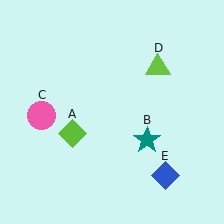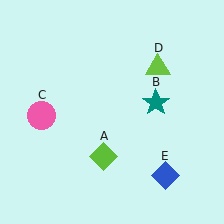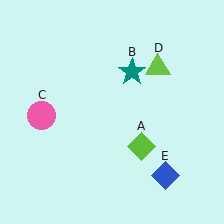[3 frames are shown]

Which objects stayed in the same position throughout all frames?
Pink circle (object C) and lime triangle (object D) and blue diamond (object E) remained stationary.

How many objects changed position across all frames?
2 objects changed position: lime diamond (object A), teal star (object B).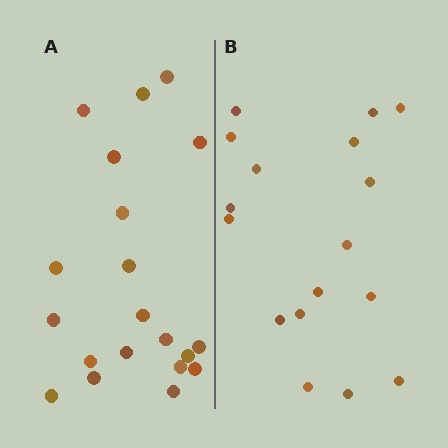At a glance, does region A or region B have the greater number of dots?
Region A (the left region) has more dots.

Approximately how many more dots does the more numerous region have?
Region A has just a few more — roughly 2 or 3 more dots than region B.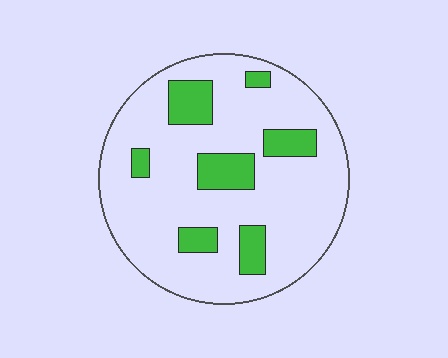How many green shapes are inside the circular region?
7.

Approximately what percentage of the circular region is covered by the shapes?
Approximately 20%.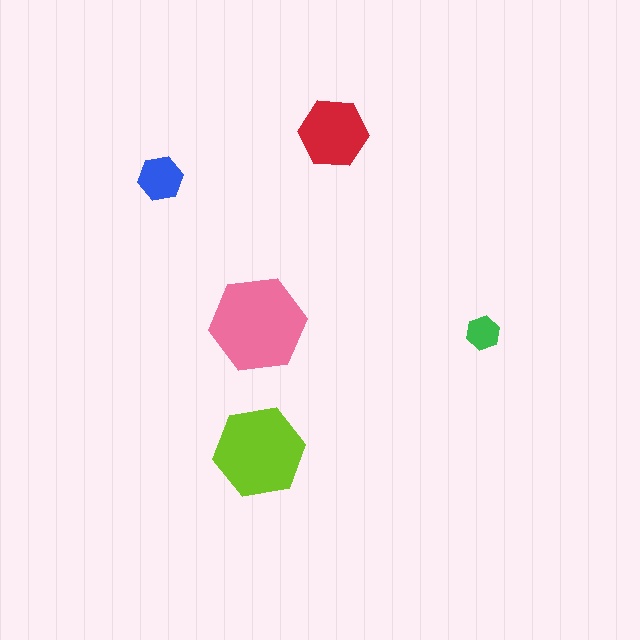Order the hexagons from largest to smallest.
the pink one, the lime one, the red one, the blue one, the green one.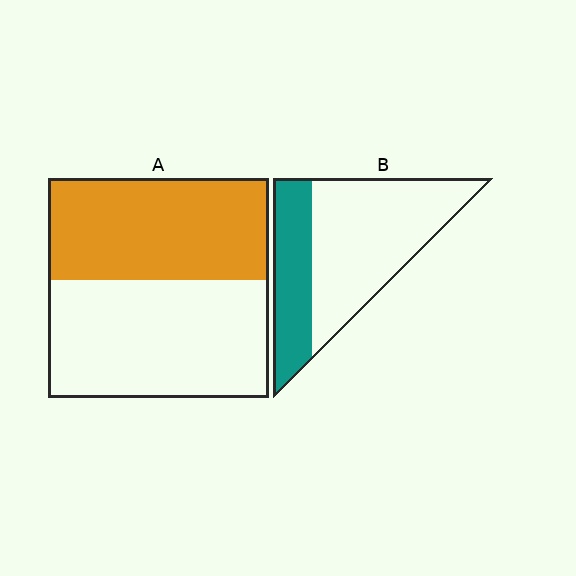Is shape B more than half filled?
No.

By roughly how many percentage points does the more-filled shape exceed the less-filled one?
By roughly 15 percentage points (A over B).